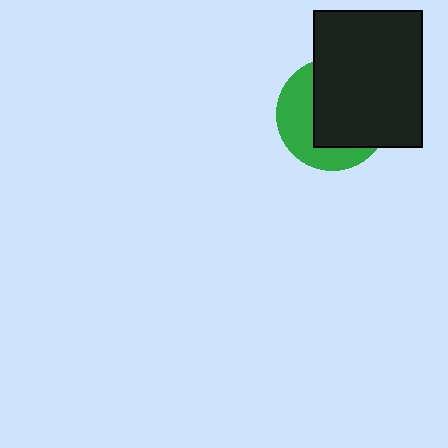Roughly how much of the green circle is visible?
A small part of it is visible (roughly 41%).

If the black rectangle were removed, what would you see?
You would see the complete green circle.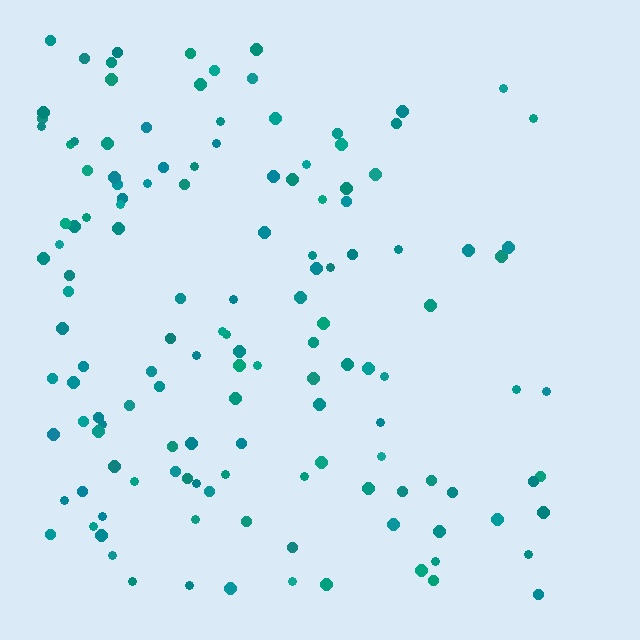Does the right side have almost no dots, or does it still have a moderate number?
Still a moderate number, just noticeably fewer than the left.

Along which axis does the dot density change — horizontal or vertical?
Horizontal.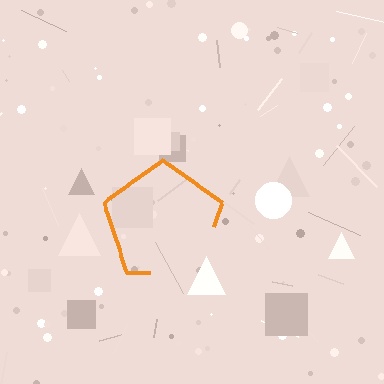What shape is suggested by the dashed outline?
The dashed outline suggests a pentagon.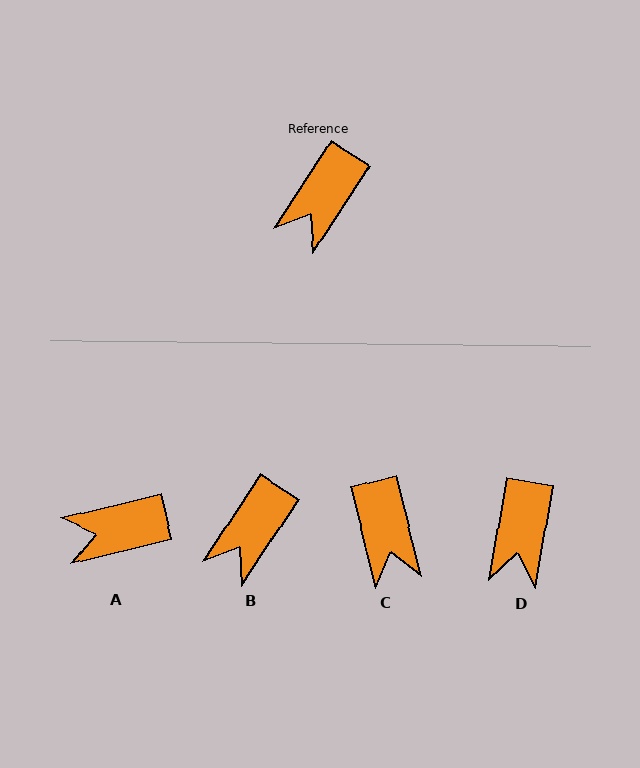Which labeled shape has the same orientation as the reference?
B.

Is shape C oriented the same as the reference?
No, it is off by about 47 degrees.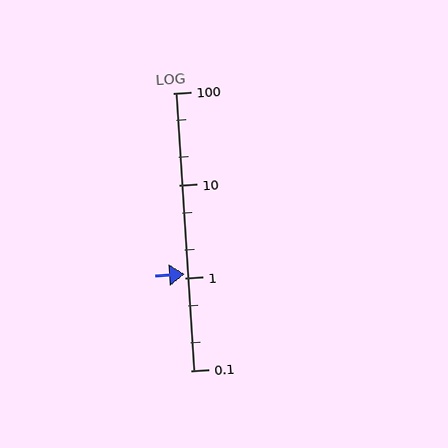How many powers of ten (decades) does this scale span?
The scale spans 3 decades, from 0.1 to 100.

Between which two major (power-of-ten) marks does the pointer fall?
The pointer is between 1 and 10.